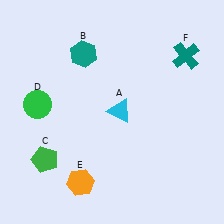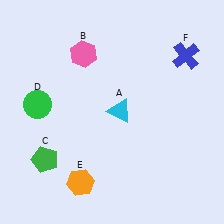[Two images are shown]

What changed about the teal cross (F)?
In Image 1, F is teal. In Image 2, it changed to blue.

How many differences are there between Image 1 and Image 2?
There are 2 differences between the two images.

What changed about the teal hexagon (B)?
In Image 1, B is teal. In Image 2, it changed to pink.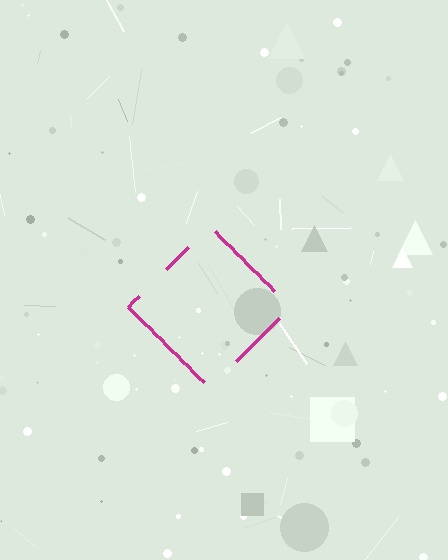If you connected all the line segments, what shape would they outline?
They would outline a diamond.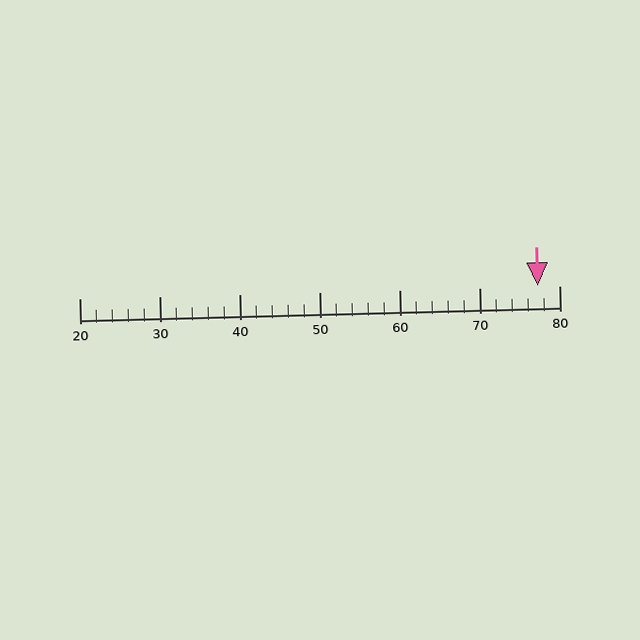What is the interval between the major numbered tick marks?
The major tick marks are spaced 10 units apart.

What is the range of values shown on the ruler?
The ruler shows values from 20 to 80.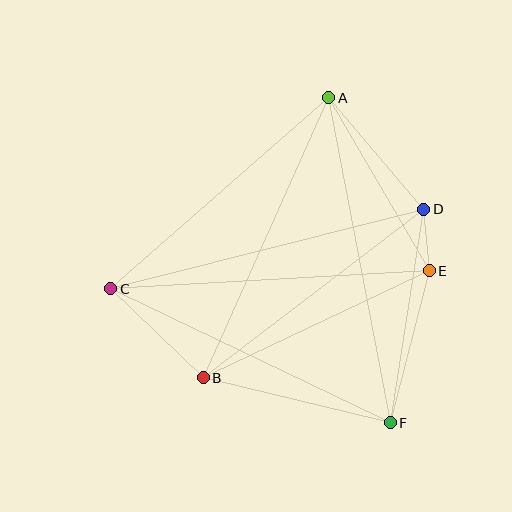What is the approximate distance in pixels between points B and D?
The distance between B and D is approximately 277 pixels.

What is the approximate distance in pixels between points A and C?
The distance between A and C is approximately 290 pixels.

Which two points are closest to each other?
Points D and E are closest to each other.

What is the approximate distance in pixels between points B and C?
The distance between B and C is approximately 129 pixels.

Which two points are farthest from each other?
Points A and F are farthest from each other.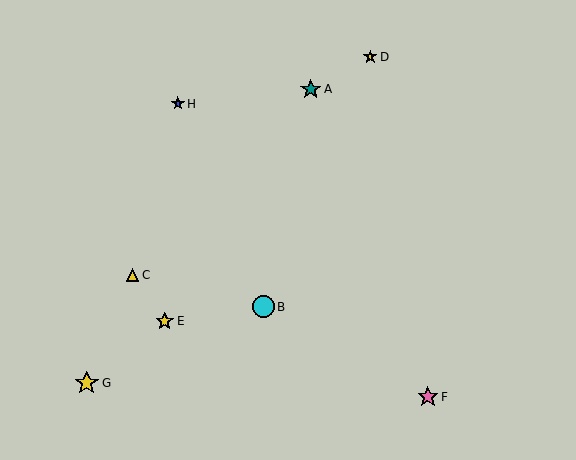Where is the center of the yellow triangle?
The center of the yellow triangle is at (133, 275).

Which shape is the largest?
The yellow star (labeled G) is the largest.